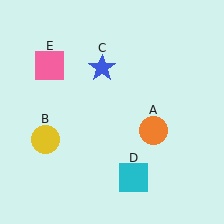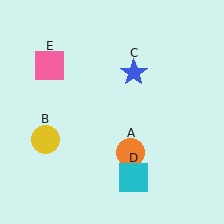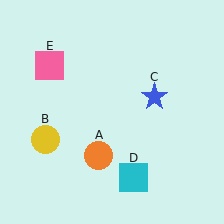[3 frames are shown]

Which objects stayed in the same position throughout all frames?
Yellow circle (object B) and cyan square (object D) and pink square (object E) remained stationary.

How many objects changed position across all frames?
2 objects changed position: orange circle (object A), blue star (object C).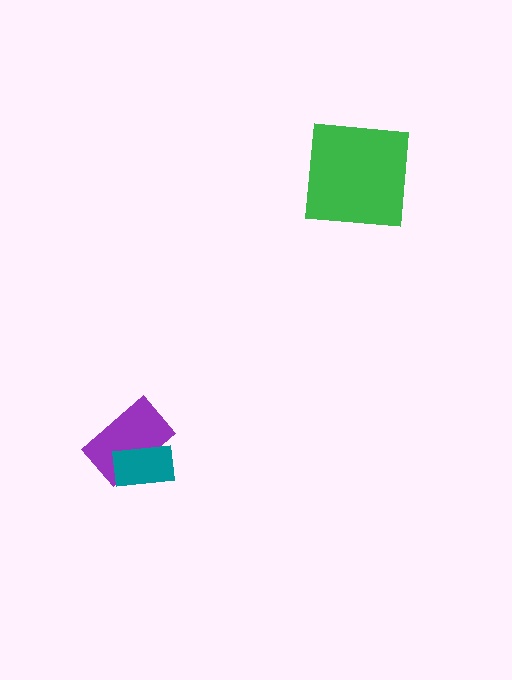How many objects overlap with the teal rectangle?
1 object overlaps with the teal rectangle.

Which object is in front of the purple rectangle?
The teal rectangle is in front of the purple rectangle.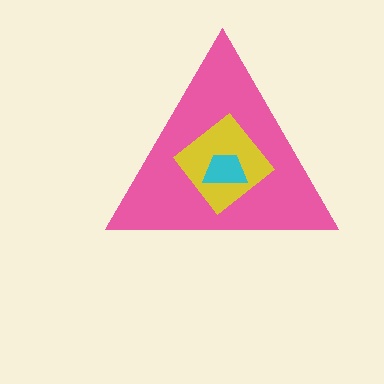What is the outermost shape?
The pink triangle.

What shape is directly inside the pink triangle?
The yellow diamond.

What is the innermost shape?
The cyan trapezoid.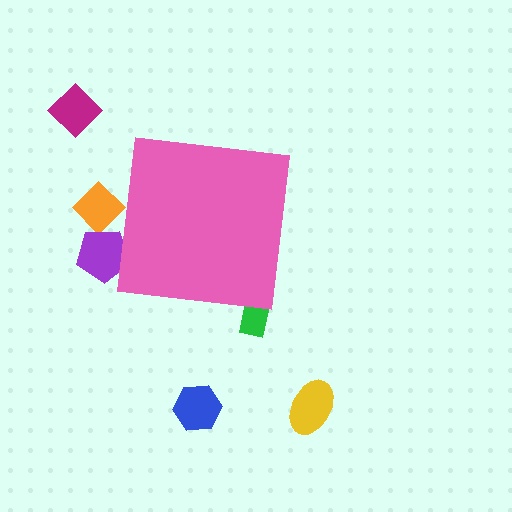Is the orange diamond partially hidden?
Yes, the orange diamond is partially hidden behind the pink square.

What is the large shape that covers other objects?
A pink square.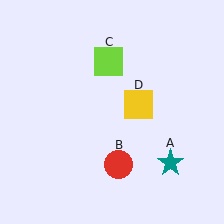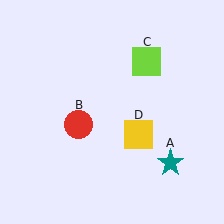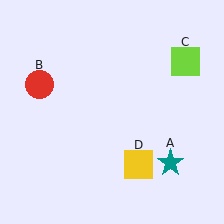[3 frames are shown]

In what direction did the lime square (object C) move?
The lime square (object C) moved right.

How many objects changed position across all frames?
3 objects changed position: red circle (object B), lime square (object C), yellow square (object D).